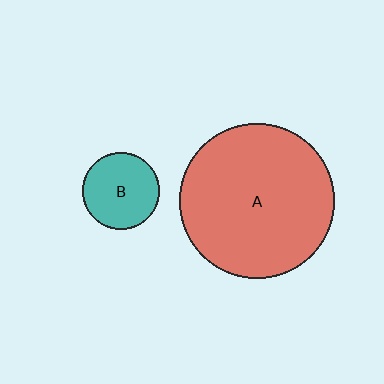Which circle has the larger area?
Circle A (red).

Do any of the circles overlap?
No, none of the circles overlap.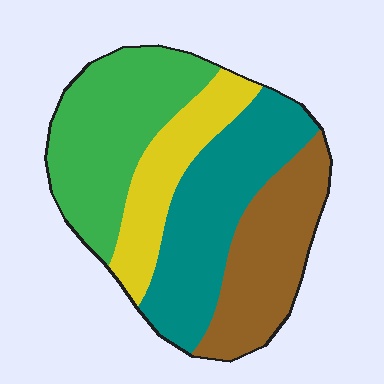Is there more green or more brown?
Green.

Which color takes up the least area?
Yellow, at roughly 15%.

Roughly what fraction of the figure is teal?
Teal takes up about one third (1/3) of the figure.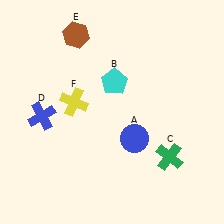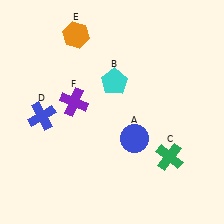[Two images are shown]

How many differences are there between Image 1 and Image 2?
There are 2 differences between the two images.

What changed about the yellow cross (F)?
In Image 1, F is yellow. In Image 2, it changed to purple.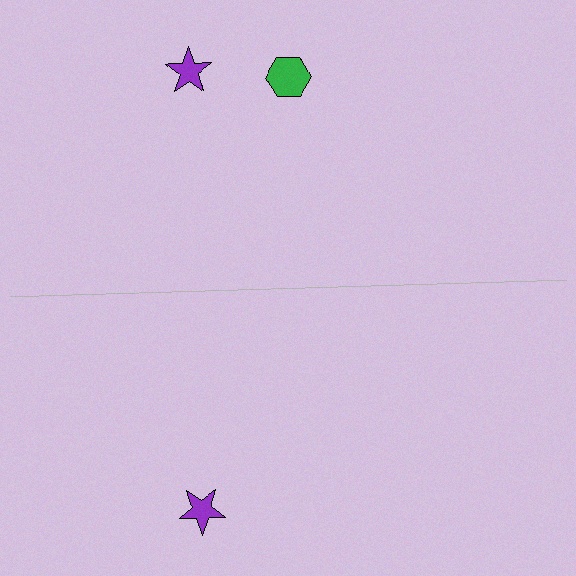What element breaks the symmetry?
A green hexagon is missing from the bottom side.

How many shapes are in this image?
There are 3 shapes in this image.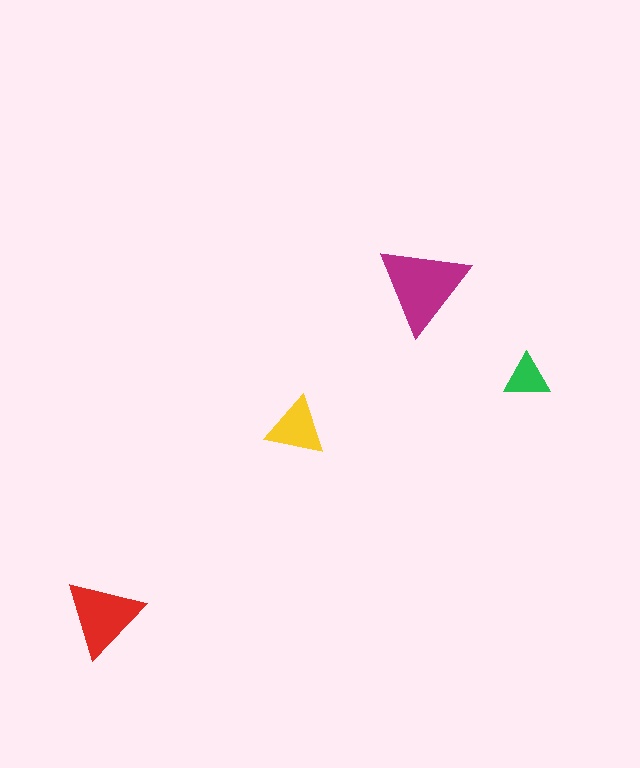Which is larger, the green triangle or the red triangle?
The red one.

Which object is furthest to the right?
The green triangle is rightmost.